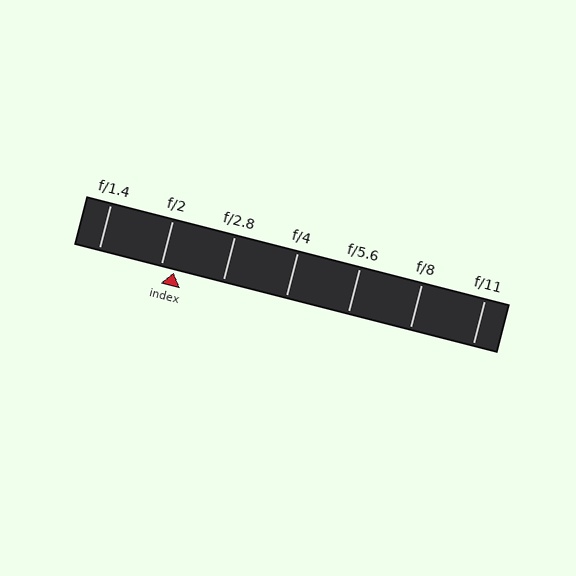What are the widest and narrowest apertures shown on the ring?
The widest aperture shown is f/1.4 and the narrowest is f/11.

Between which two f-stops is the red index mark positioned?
The index mark is between f/2 and f/2.8.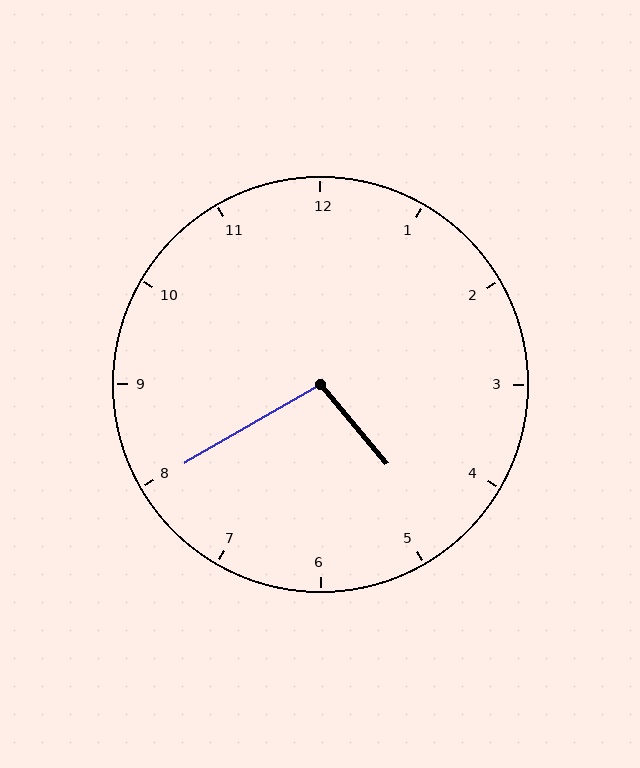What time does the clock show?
4:40.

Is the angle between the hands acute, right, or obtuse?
It is obtuse.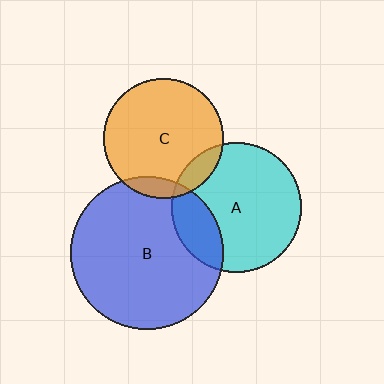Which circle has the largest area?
Circle B (blue).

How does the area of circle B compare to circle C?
Approximately 1.6 times.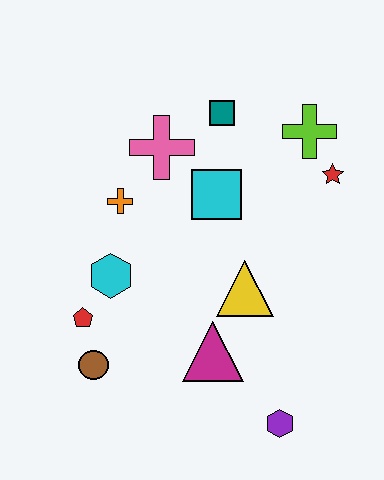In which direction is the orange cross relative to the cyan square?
The orange cross is to the left of the cyan square.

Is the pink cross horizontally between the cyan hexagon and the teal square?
Yes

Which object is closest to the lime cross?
The red star is closest to the lime cross.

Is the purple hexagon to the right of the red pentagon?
Yes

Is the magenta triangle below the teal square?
Yes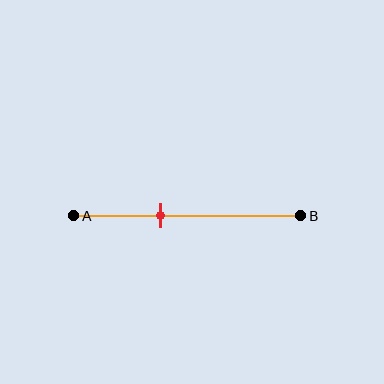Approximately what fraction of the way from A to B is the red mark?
The red mark is approximately 40% of the way from A to B.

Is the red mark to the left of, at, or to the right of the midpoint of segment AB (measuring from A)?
The red mark is to the left of the midpoint of segment AB.